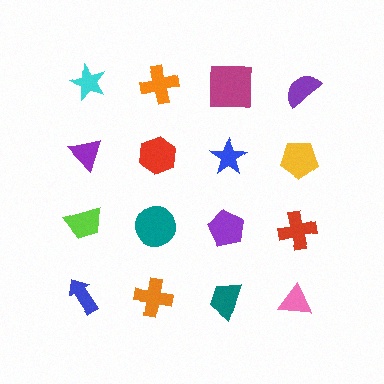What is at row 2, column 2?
A red hexagon.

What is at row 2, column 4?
A yellow pentagon.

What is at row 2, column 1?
A purple triangle.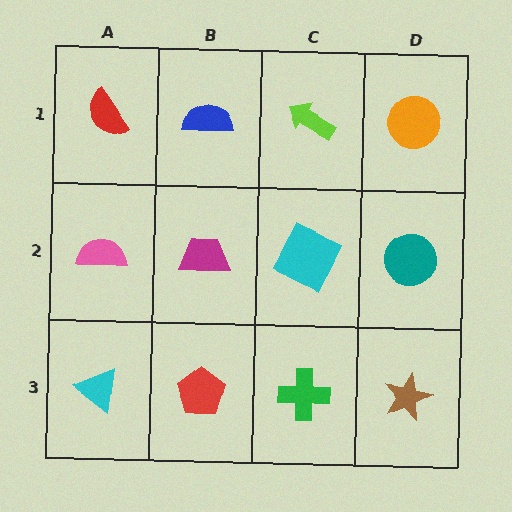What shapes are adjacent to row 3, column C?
A cyan square (row 2, column C), a red pentagon (row 3, column B), a brown star (row 3, column D).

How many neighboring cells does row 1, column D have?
2.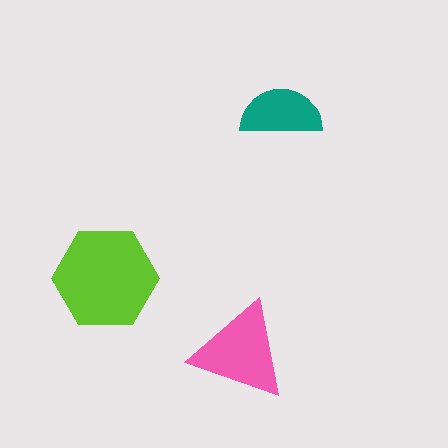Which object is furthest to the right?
The teal semicircle is rightmost.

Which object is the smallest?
The teal semicircle.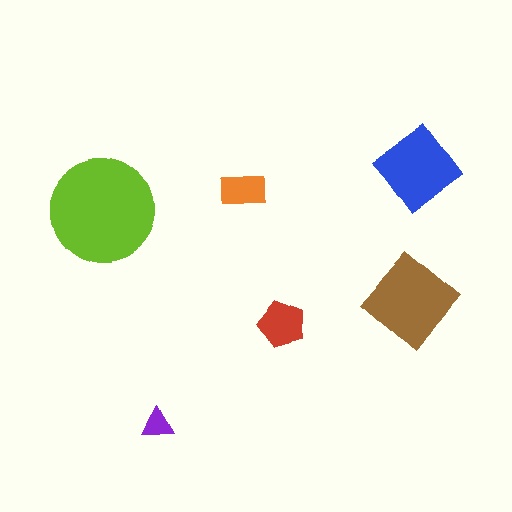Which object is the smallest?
The purple triangle.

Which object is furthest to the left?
The lime circle is leftmost.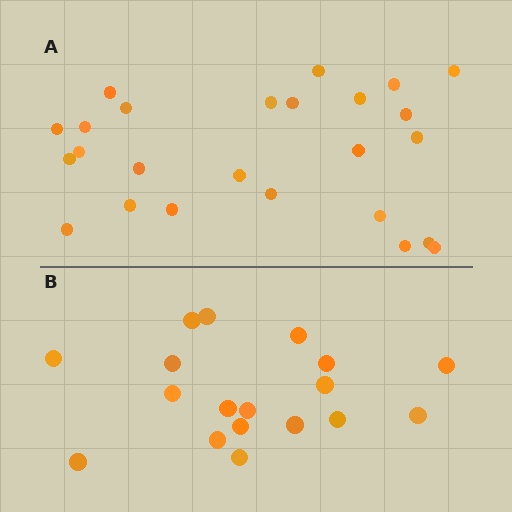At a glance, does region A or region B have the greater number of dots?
Region A (the top region) has more dots.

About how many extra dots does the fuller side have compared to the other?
Region A has roughly 8 or so more dots than region B.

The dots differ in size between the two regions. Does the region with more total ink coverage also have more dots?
No. Region B has more total ink coverage because its dots are larger, but region A actually contains more individual dots. Total area can be misleading — the number of items is what matters here.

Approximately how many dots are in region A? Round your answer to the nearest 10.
About 20 dots. (The exact count is 25, which rounds to 20.)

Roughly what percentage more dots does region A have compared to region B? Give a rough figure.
About 40% more.